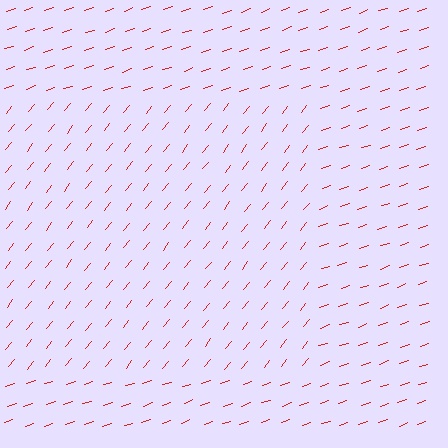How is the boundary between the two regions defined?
The boundary is defined purely by a change in line orientation (approximately 33 degrees difference). All lines are the same color and thickness.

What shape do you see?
I see a rectangle.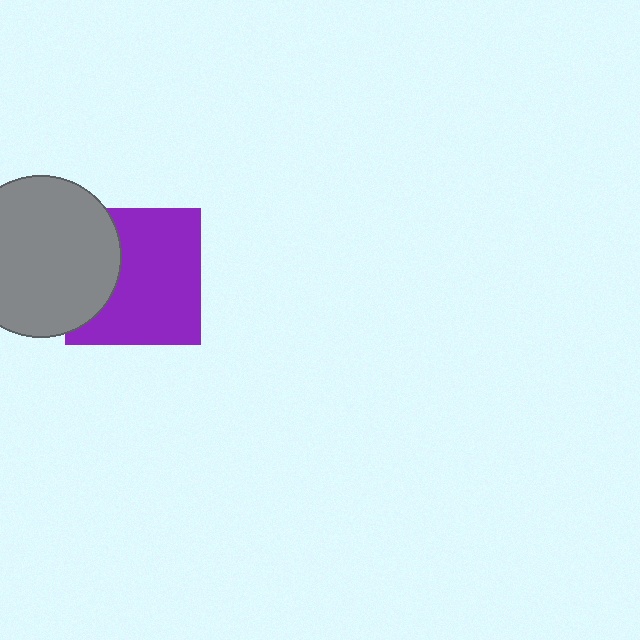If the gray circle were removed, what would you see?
You would see the complete purple square.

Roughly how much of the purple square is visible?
Most of it is visible (roughly 70%).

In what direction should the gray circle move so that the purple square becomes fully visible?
The gray circle should move left. That is the shortest direction to clear the overlap and leave the purple square fully visible.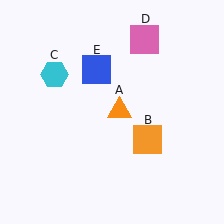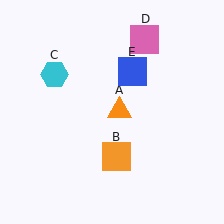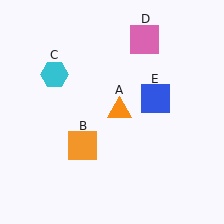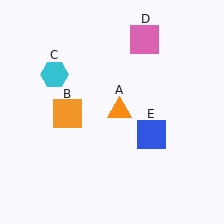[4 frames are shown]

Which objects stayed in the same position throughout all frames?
Orange triangle (object A) and cyan hexagon (object C) and pink square (object D) remained stationary.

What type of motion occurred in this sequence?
The orange square (object B), blue square (object E) rotated clockwise around the center of the scene.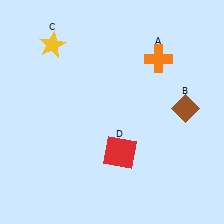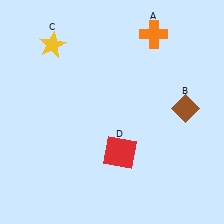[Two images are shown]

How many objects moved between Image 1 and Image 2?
1 object moved between the two images.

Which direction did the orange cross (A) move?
The orange cross (A) moved up.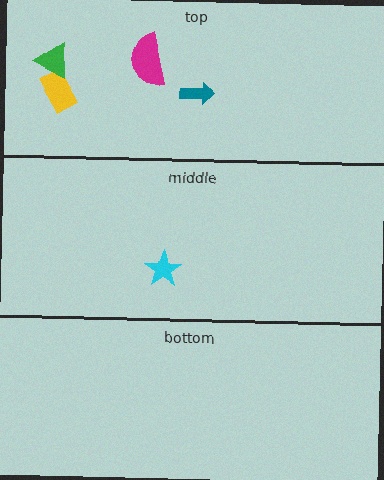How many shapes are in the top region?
4.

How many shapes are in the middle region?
1.